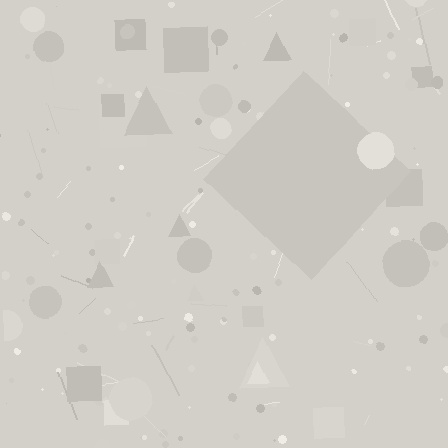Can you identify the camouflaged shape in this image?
The camouflaged shape is a diamond.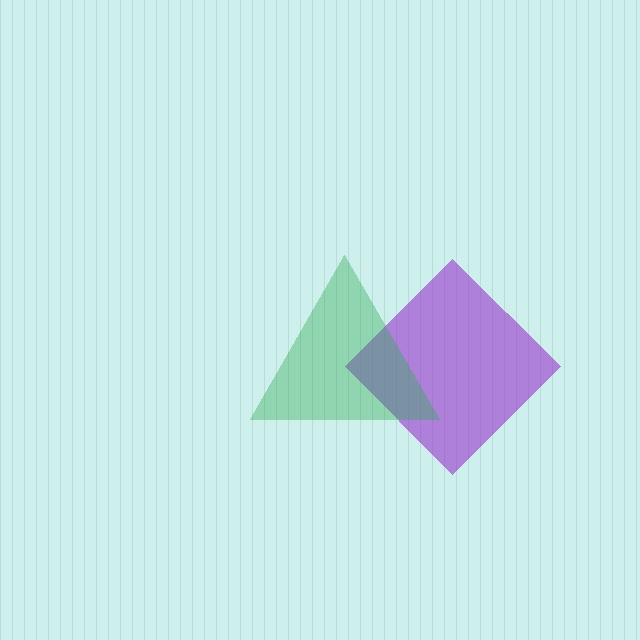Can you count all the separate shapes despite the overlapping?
Yes, there are 2 separate shapes.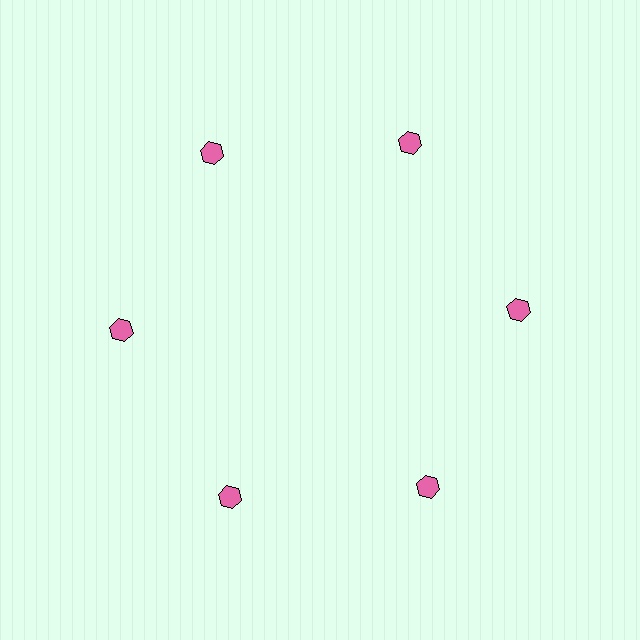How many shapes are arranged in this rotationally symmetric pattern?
There are 6 shapes, arranged in 6 groups of 1.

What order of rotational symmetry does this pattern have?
This pattern has 6-fold rotational symmetry.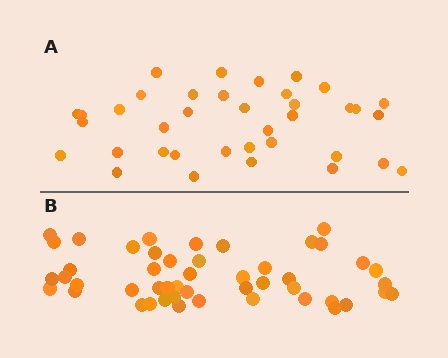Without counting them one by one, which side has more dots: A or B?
Region B (the bottom region) has more dots.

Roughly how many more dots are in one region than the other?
Region B has roughly 12 or so more dots than region A.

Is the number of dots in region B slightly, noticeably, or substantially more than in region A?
Region B has noticeably more, but not dramatically so. The ratio is roughly 1.3 to 1.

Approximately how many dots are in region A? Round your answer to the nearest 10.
About 40 dots. (The exact count is 37, which rounds to 40.)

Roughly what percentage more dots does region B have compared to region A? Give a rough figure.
About 30% more.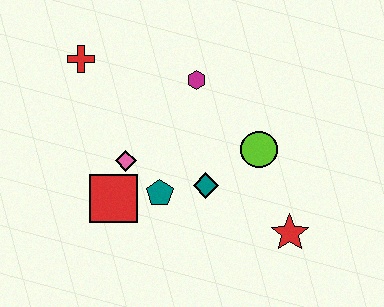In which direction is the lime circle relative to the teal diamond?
The lime circle is to the right of the teal diamond.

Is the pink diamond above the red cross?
No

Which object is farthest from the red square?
The red star is farthest from the red square.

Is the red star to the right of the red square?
Yes